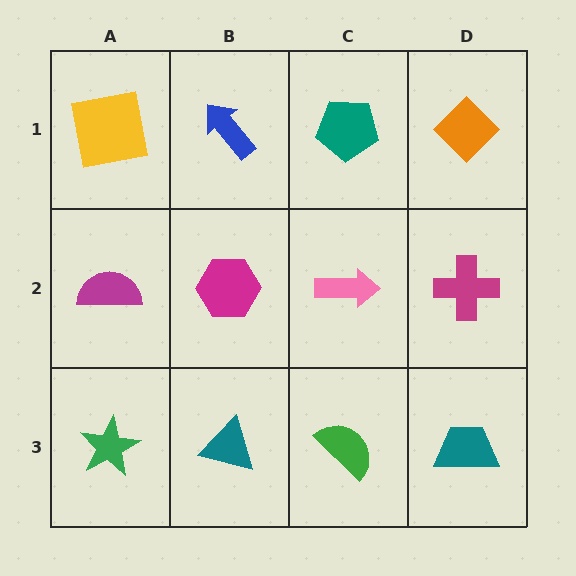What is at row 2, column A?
A magenta semicircle.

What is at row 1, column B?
A blue arrow.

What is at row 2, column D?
A magenta cross.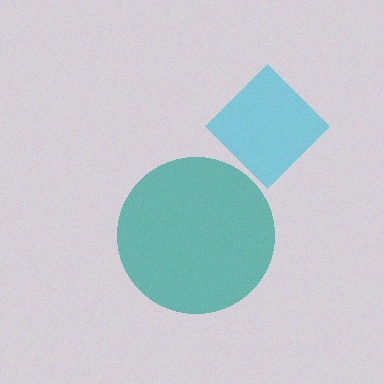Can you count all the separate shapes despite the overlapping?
Yes, there are 2 separate shapes.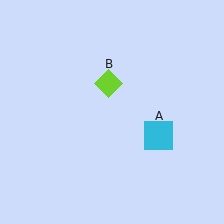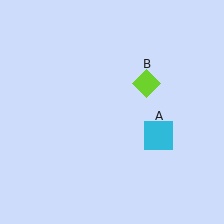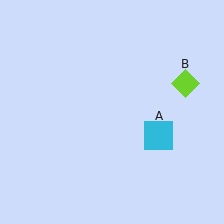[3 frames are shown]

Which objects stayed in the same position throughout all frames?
Cyan square (object A) remained stationary.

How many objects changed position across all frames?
1 object changed position: lime diamond (object B).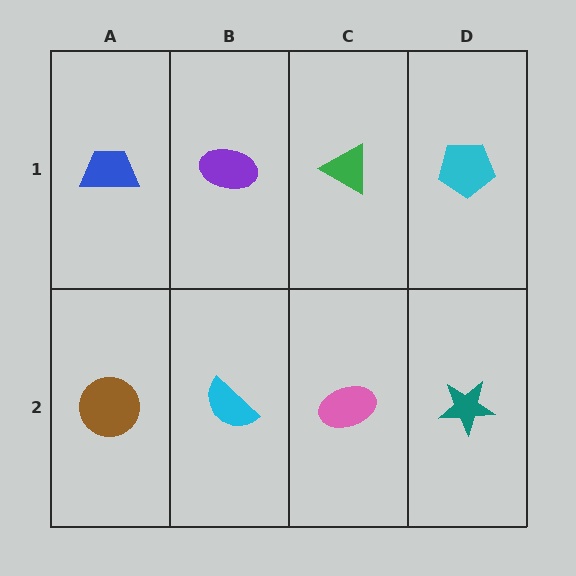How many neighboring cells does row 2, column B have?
3.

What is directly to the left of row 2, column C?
A cyan semicircle.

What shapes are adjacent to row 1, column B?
A cyan semicircle (row 2, column B), a blue trapezoid (row 1, column A), a green triangle (row 1, column C).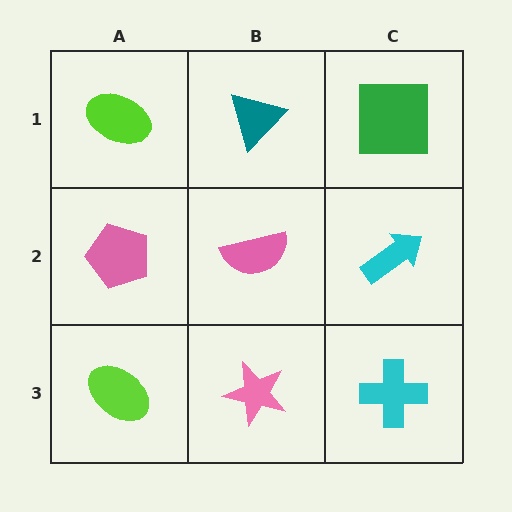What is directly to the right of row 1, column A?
A teal triangle.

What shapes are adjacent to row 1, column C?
A cyan arrow (row 2, column C), a teal triangle (row 1, column B).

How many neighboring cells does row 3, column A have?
2.